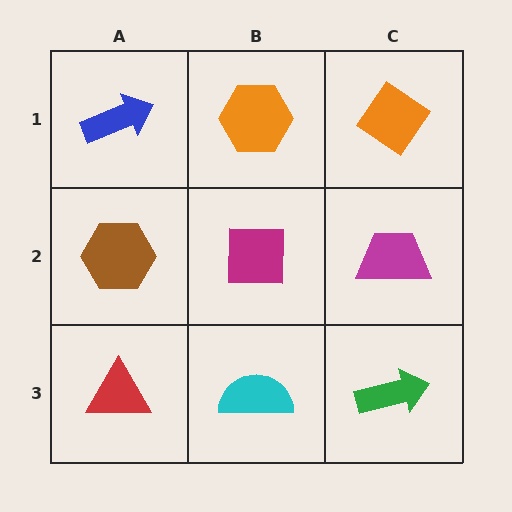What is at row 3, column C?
A green arrow.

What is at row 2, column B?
A magenta square.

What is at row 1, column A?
A blue arrow.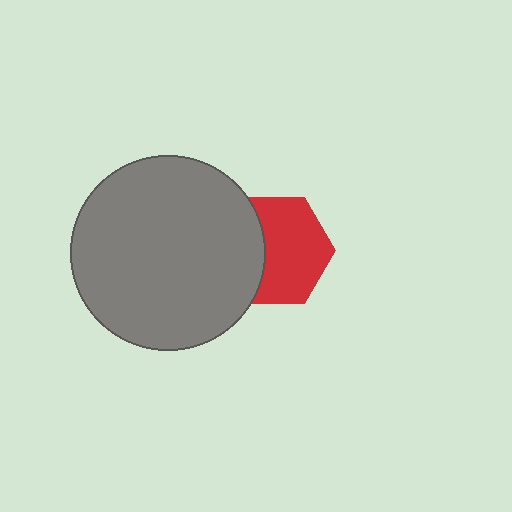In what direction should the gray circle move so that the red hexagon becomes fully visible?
The gray circle should move left. That is the shortest direction to clear the overlap and leave the red hexagon fully visible.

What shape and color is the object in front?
The object in front is a gray circle.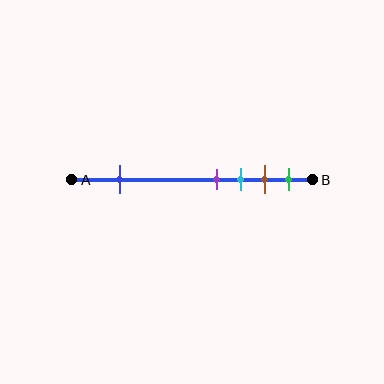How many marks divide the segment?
There are 5 marks dividing the segment.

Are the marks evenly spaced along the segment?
No, the marks are not evenly spaced.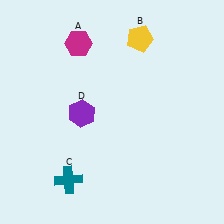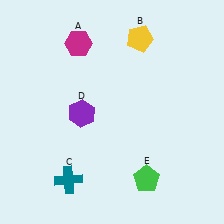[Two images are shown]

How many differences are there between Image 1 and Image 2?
There is 1 difference between the two images.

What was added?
A green pentagon (E) was added in Image 2.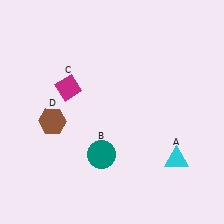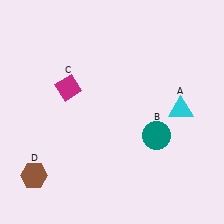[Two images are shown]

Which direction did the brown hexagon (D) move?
The brown hexagon (D) moved down.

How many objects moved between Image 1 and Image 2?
3 objects moved between the two images.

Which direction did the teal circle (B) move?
The teal circle (B) moved right.